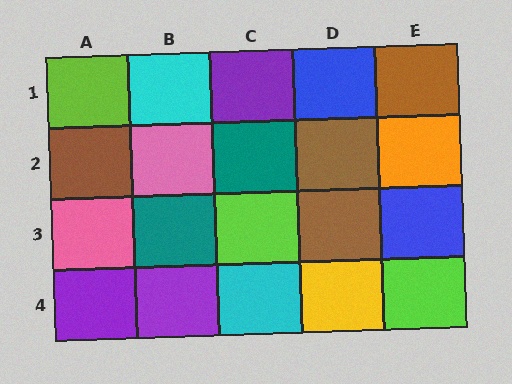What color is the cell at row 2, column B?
Pink.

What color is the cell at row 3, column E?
Blue.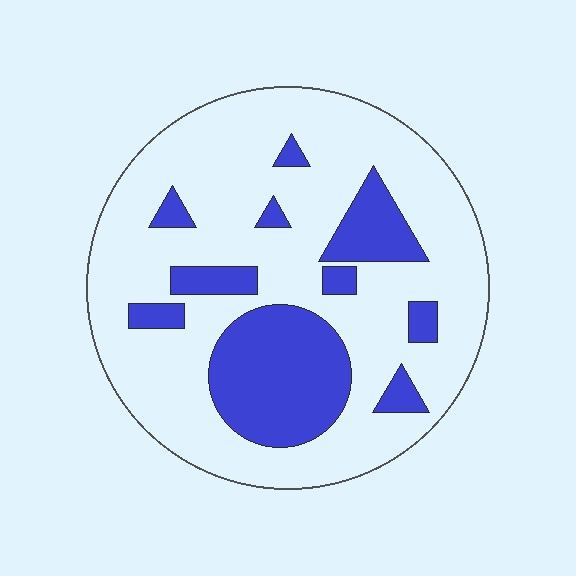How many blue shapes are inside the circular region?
10.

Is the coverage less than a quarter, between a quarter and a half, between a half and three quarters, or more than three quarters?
Less than a quarter.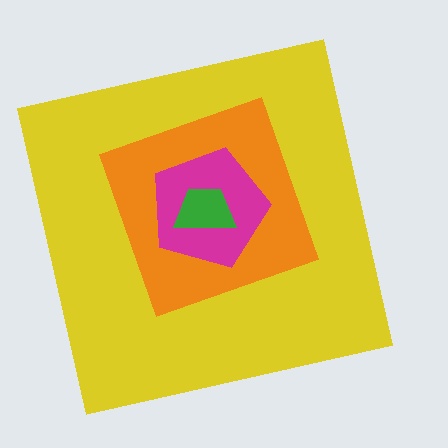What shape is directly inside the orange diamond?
The magenta pentagon.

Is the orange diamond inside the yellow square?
Yes.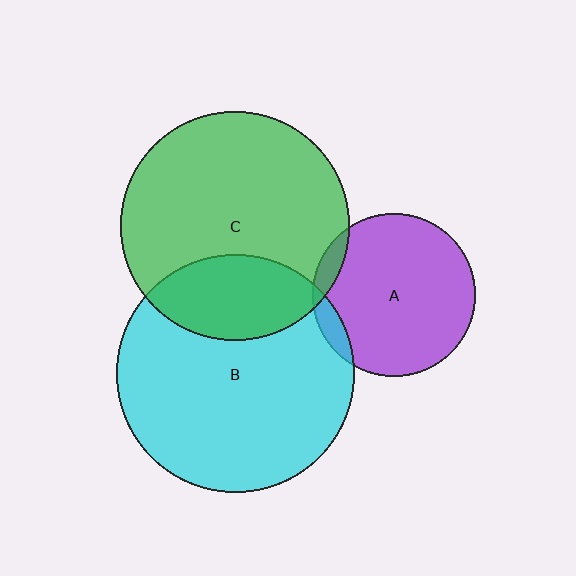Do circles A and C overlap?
Yes.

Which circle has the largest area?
Circle B (cyan).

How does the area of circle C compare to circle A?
Approximately 2.0 times.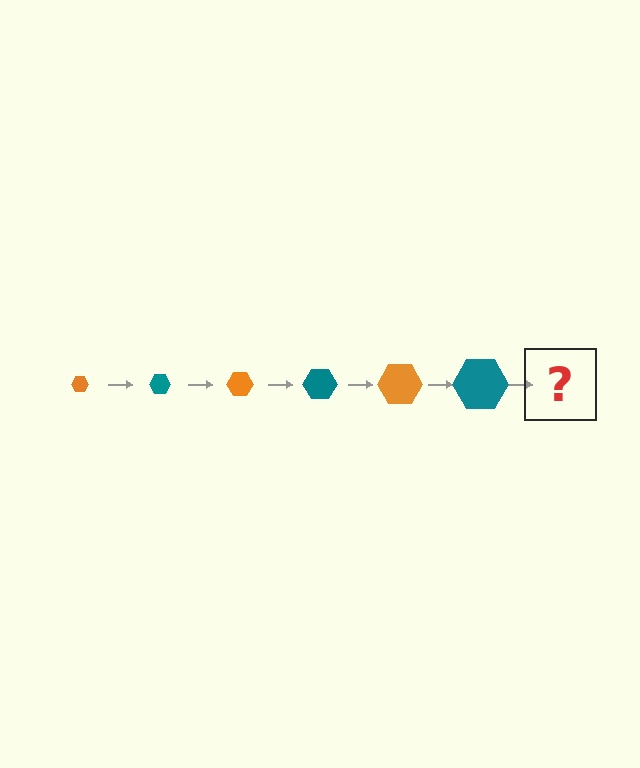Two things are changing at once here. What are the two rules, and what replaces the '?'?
The two rules are that the hexagon grows larger each step and the color cycles through orange and teal. The '?' should be an orange hexagon, larger than the previous one.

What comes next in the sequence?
The next element should be an orange hexagon, larger than the previous one.